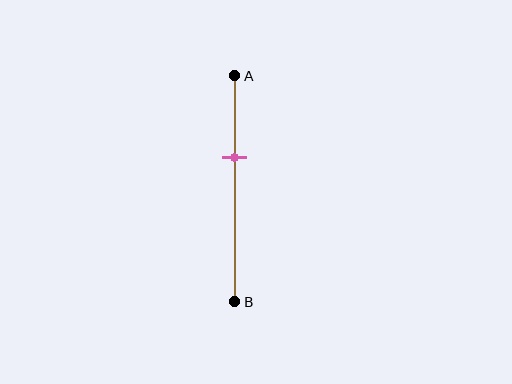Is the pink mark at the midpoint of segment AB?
No, the mark is at about 35% from A, not at the 50% midpoint.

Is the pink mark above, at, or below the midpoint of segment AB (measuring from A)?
The pink mark is above the midpoint of segment AB.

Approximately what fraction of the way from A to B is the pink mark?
The pink mark is approximately 35% of the way from A to B.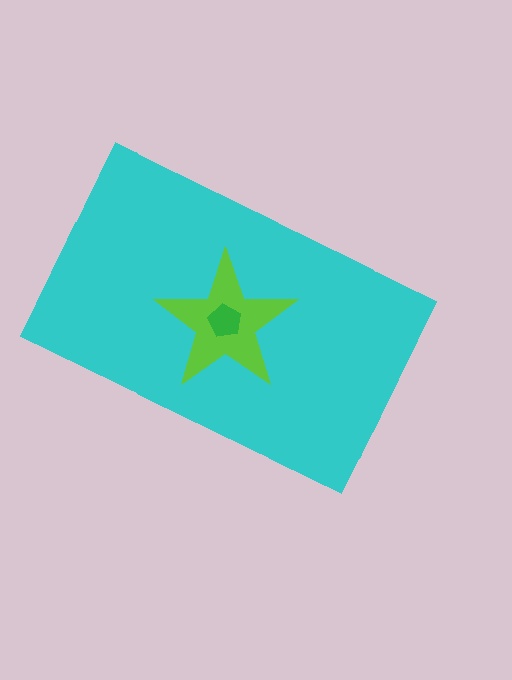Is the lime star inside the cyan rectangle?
Yes.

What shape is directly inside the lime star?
The green pentagon.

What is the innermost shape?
The green pentagon.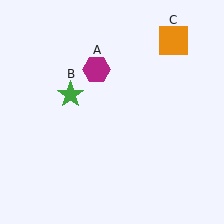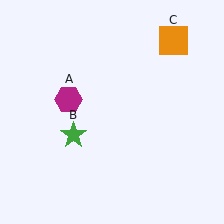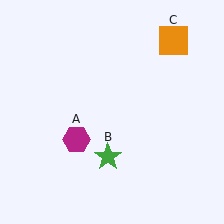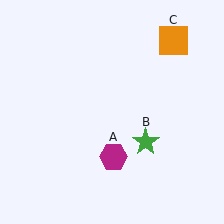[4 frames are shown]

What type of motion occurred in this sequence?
The magenta hexagon (object A), green star (object B) rotated counterclockwise around the center of the scene.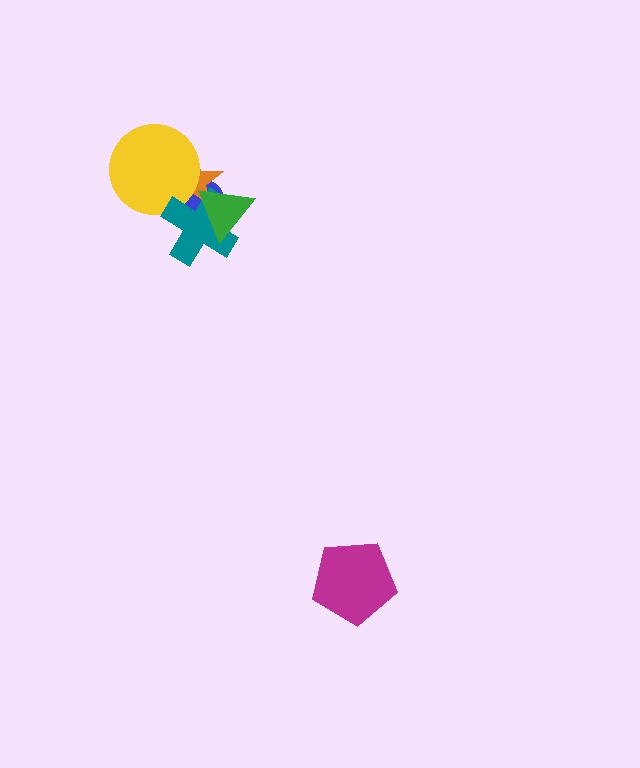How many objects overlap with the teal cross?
4 objects overlap with the teal cross.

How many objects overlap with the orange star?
4 objects overlap with the orange star.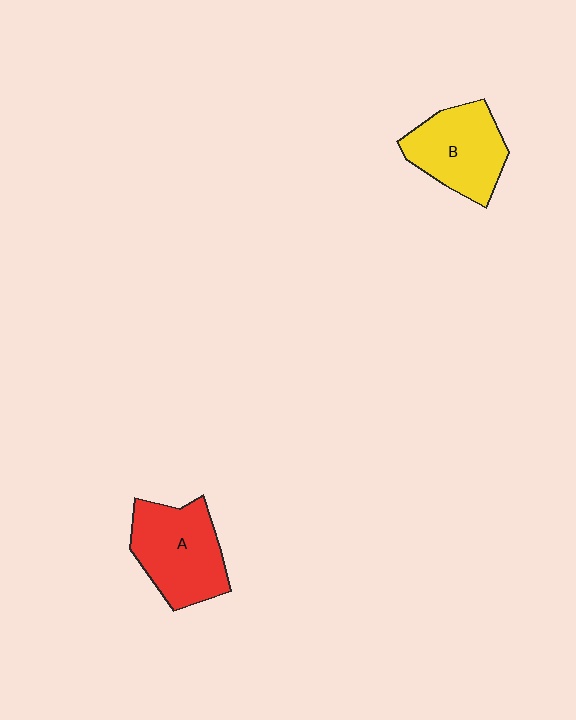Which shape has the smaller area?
Shape B (yellow).